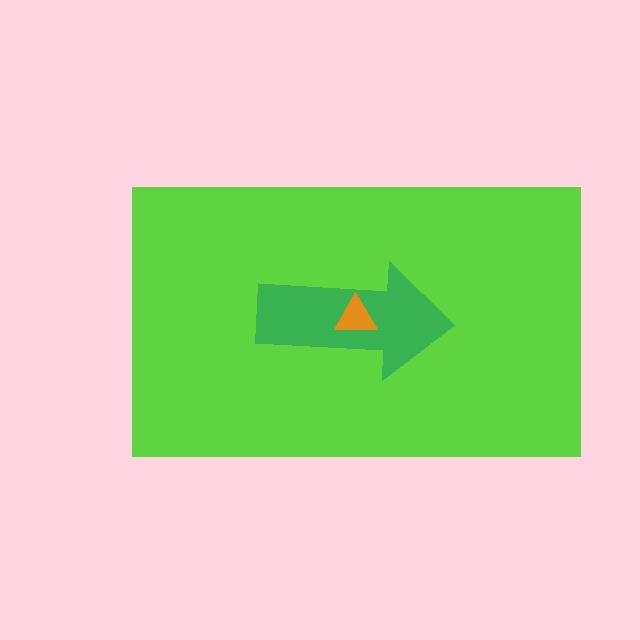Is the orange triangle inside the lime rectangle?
Yes.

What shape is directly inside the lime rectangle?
The green arrow.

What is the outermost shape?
The lime rectangle.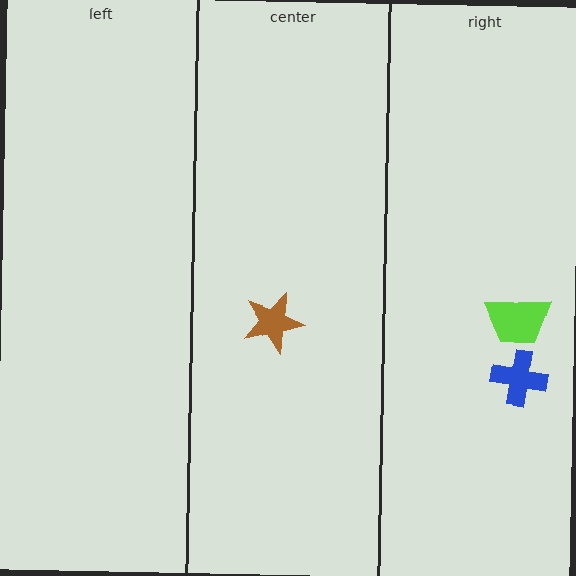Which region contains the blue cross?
The right region.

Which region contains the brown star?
The center region.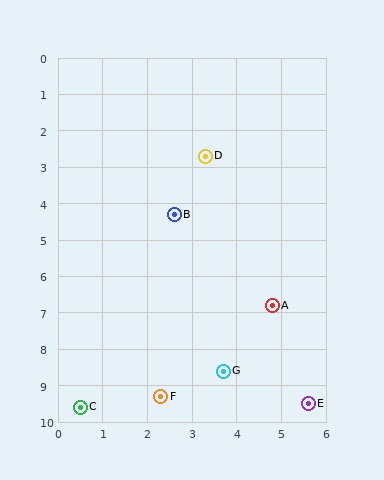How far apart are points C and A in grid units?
Points C and A are about 5.1 grid units apart.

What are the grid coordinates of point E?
Point E is at approximately (5.6, 9.5).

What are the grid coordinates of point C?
Point C is at approximately (0.5, 9.6).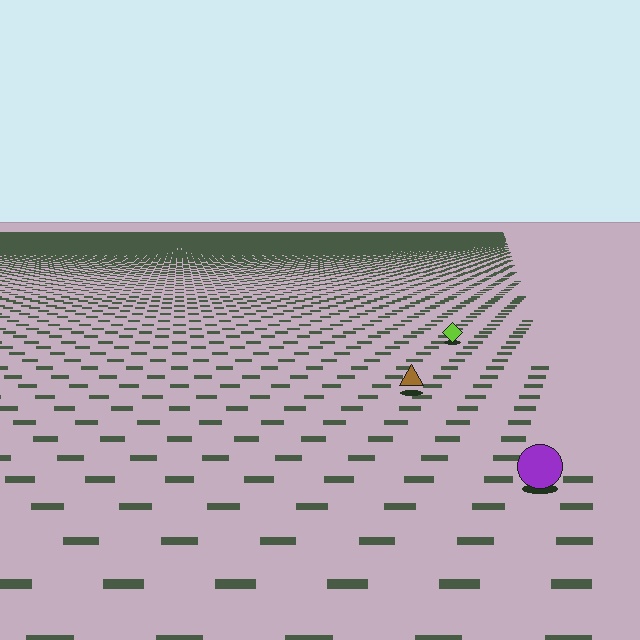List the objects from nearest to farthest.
From nearest to farthest: the purple circle, the brown triangle, the lime diamond.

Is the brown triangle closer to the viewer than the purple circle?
No. The purple circle is closer — you can tell from the texture gradient: the ground texture is coarser near it.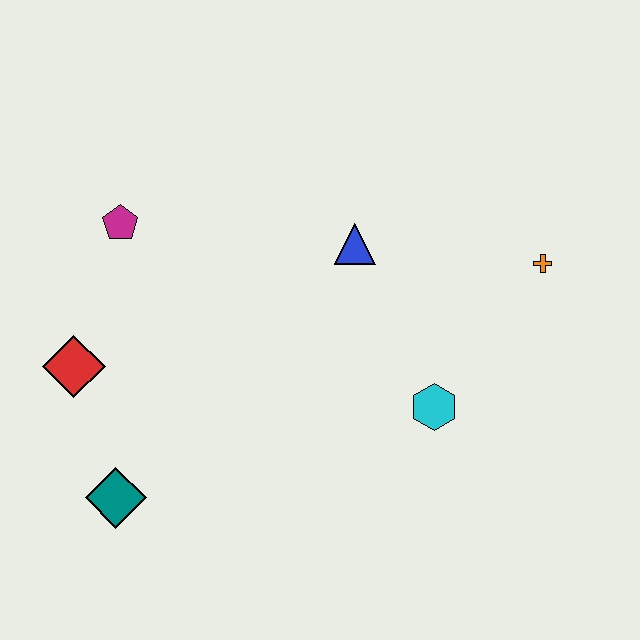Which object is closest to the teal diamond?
The red diamond is closest to the teal diamond.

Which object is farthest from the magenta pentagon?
The orange cross is farthest from the magenta pentagon.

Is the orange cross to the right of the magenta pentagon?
Yes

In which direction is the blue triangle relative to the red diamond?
The blue triangle is to the right of the red diamond.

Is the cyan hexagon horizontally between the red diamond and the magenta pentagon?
No